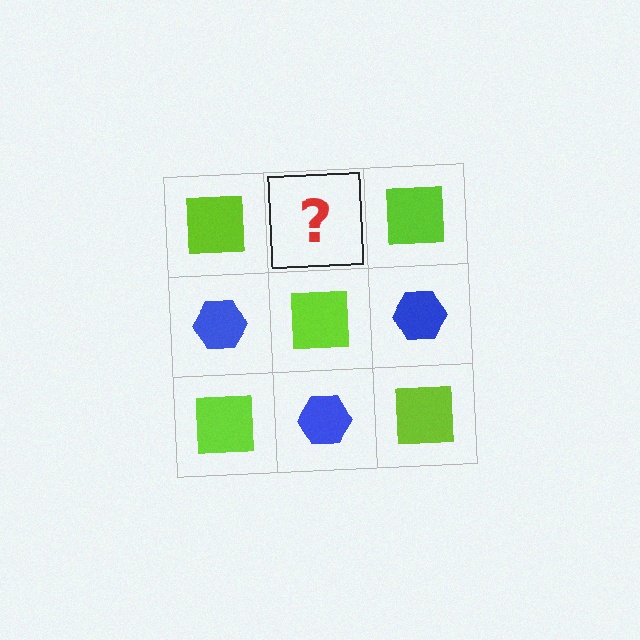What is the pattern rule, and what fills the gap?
The rule is that it alternates lime square and blue hexagon in a checkerboard pattern. The gap should be filled with a blue hexagon.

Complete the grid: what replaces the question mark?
The question mark should be replaced with a blue hexagon.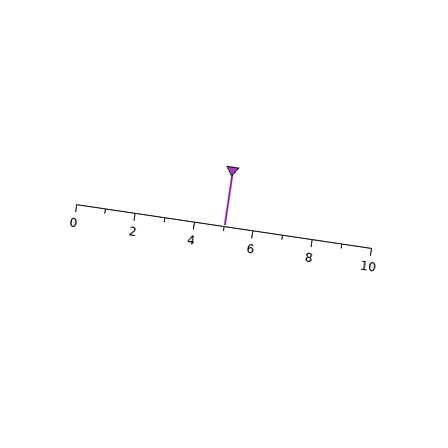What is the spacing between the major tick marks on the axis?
The major ticks are spaced 2 apart.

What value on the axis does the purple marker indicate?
The marker indicates approximately 5.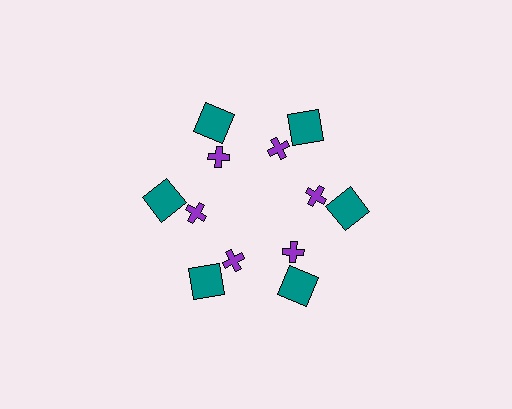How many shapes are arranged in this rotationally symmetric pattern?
There are 12 shapes, arranged in 6 groups of 2.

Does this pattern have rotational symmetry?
Yes, this pattern has 6-fold rotational symmetry. It looks the same after rotating 60 degrees around the center.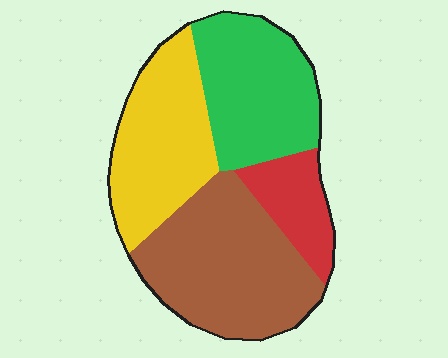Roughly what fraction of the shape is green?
Green takes up between a quarter and a half of the shape.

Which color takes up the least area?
Red, at roughly 10%.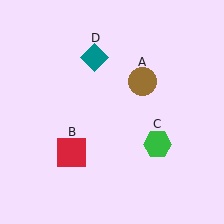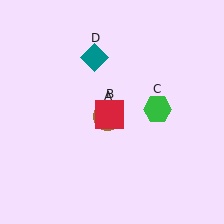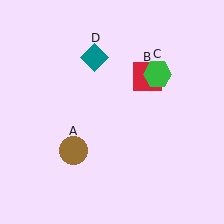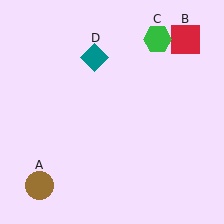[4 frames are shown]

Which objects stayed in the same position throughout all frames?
Teal diamond (object D) remained stationary.